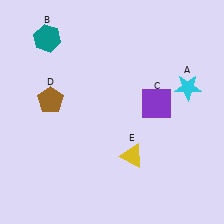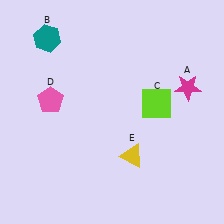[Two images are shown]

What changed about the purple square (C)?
In Image 1, C is purple. In Image 2, it changed to lime.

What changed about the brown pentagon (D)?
In Image 1, D is brown. In Image 2, it changed to pink.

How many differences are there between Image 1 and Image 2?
There are 3 differences between the two images.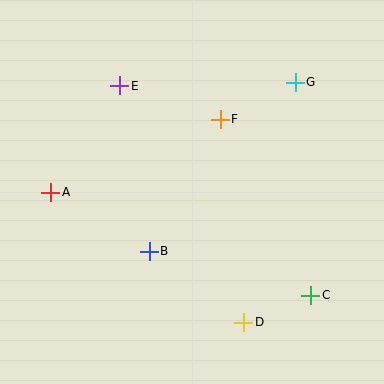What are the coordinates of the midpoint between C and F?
The midpoint between C and F is at (265, 207).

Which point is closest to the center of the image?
Point B at (149, 251) is closest to the center.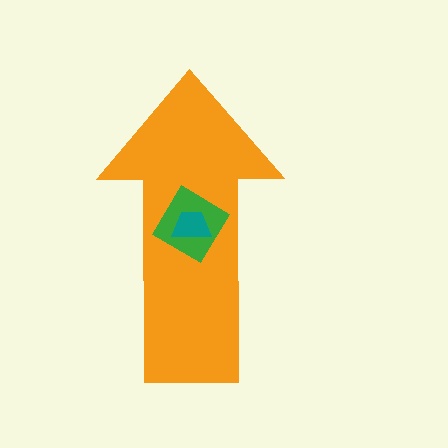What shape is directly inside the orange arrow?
The green diamond.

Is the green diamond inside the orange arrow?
Yes.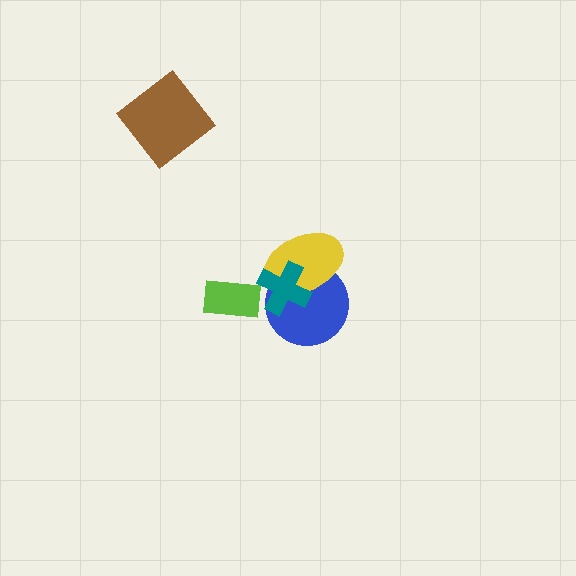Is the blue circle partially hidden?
Yes, it is partially covered by another shape.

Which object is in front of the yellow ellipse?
The teal cross is in front of the yellow ellipse.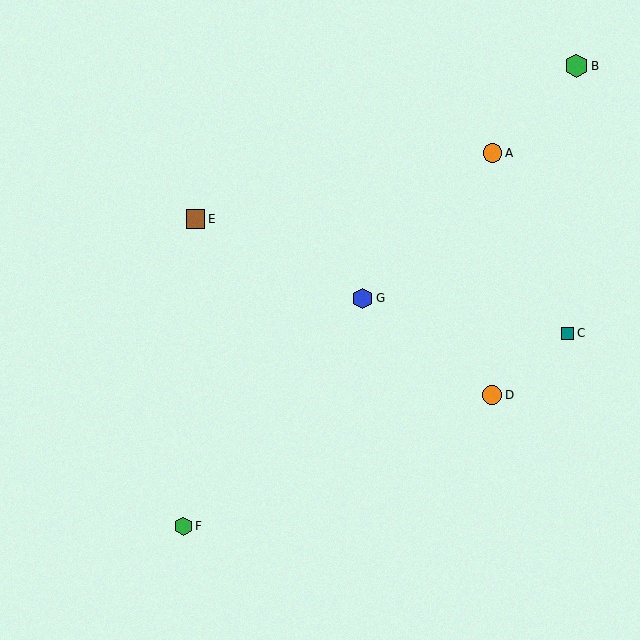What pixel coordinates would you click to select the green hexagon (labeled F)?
Click at (184, 526) to select the green hexagon F.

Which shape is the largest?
The green hexagon (labeled B) is the largest.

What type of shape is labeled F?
Shape F is a green hexagon.